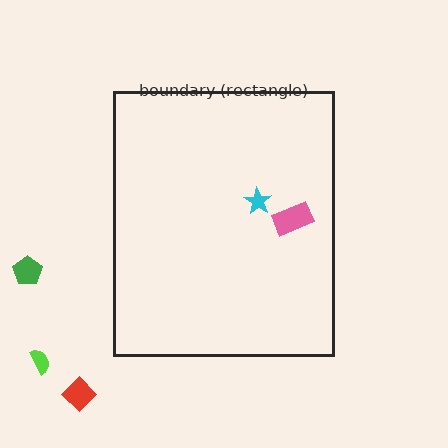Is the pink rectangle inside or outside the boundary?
Inside.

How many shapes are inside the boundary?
2 inside, 3 outside.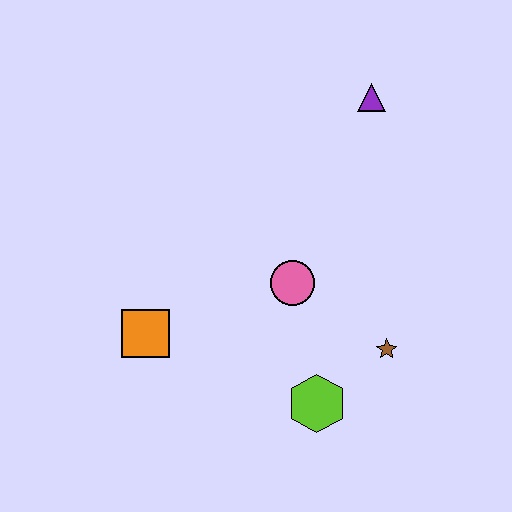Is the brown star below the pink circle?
Yes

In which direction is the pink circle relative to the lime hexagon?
The pink circle is above the lime hexagon.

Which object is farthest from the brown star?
The purple triangle is farthest from the brown star.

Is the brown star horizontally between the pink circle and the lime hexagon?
No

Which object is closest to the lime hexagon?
The brown star is closest to the lime hexagon.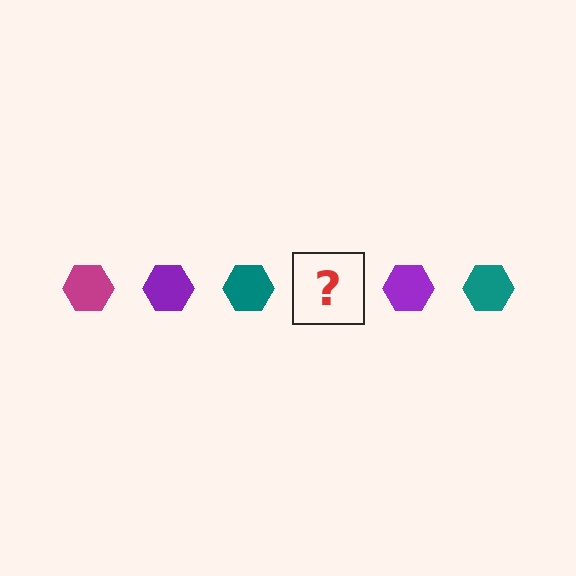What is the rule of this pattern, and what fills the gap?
The rule is that the pattern cycles through magenta, purple, teal hexagons. The gap should be filled with a magenta hexagon.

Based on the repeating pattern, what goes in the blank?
The blank should be a magenta hexagon.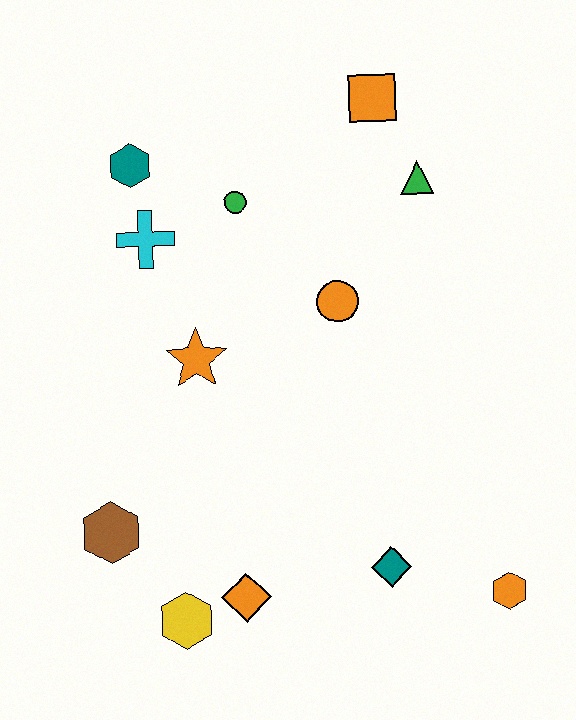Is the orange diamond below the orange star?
Yes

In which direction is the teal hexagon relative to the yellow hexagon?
The teal hexagon is above the yellow hexagon.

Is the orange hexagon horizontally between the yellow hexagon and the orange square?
No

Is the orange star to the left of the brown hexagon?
No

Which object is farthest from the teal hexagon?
The orange hexagon is farthest from the teal hexagon.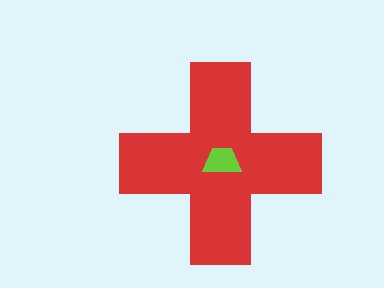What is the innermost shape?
The lime trapezoid.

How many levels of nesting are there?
2.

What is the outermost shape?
The red cross.